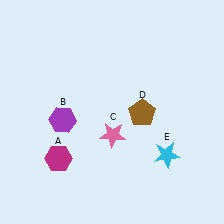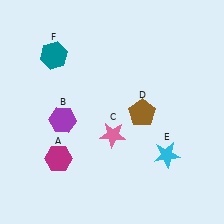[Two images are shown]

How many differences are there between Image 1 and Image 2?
There is 1 difference between the two images.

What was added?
A teal hexagon (F) was added in Image 2.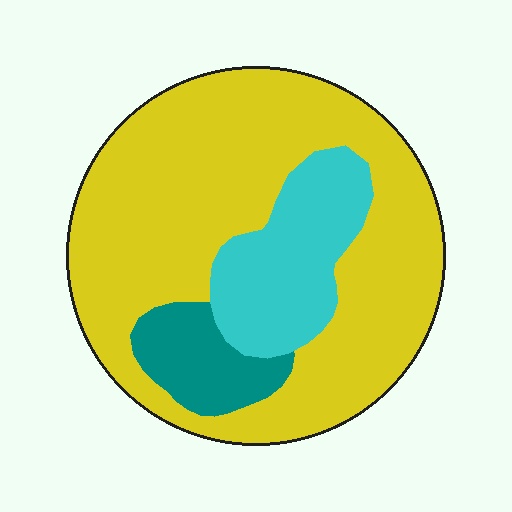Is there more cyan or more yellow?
Yellow.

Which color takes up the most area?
Yellow, at roughly 70%.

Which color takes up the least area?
Teal, at roughly 10%.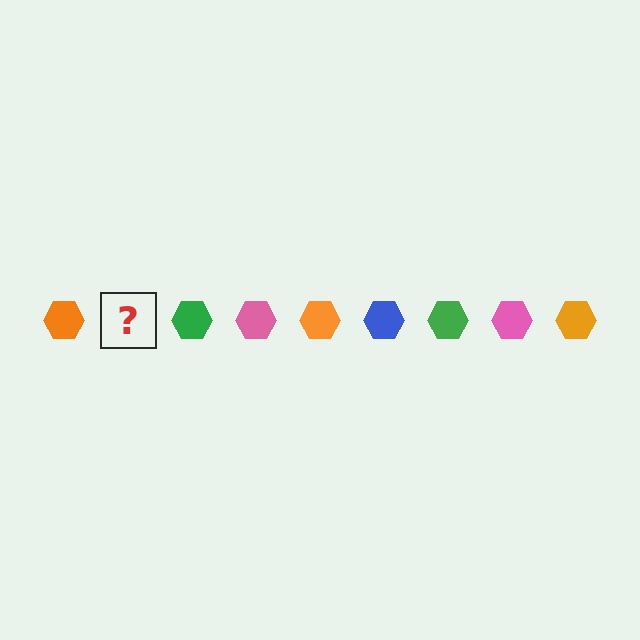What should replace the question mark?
The question mark should be replaced with a blue hexagon.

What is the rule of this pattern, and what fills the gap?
The rule is that the pattern cycles through orange, blue, green, pink hexagons. The gap should be filled with a blue hexagon.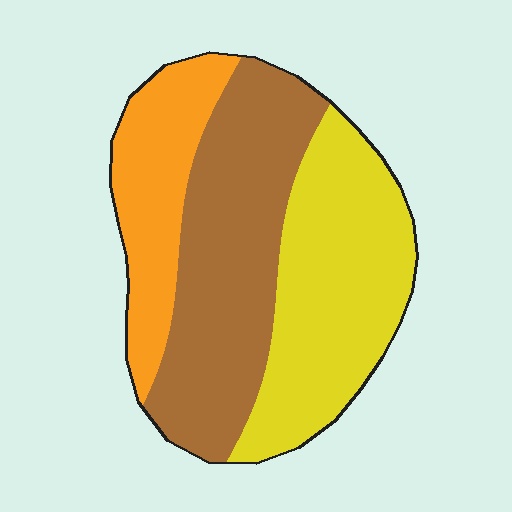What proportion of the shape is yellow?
Yellow takes up between a quarter and a half of the shape.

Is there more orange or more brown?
Brown.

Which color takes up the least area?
Orange, at roughly 20%.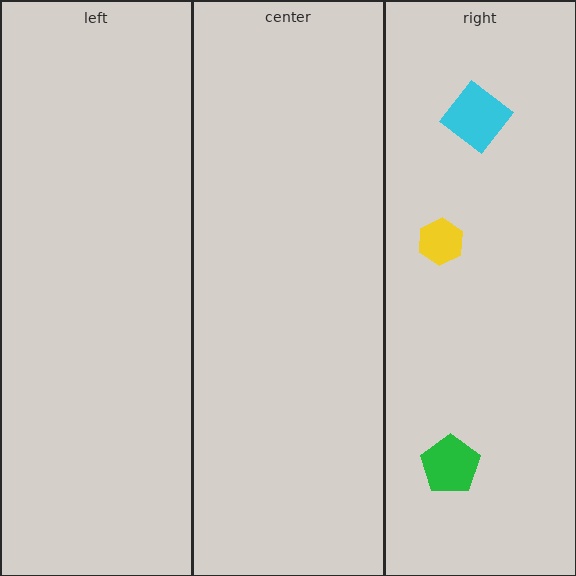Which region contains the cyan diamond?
The right region.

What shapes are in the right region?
The yellow hexagon, the green pentagon, the cyan diamond.